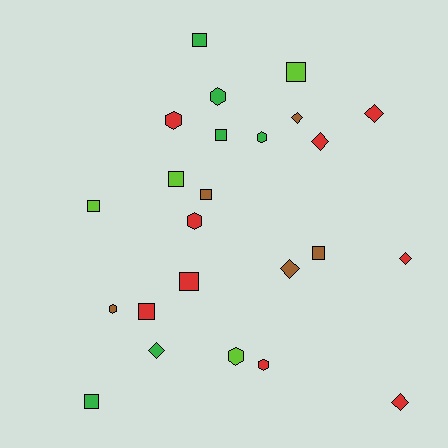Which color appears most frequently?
Red, with 9 objects.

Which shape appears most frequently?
Square, with 10 objects.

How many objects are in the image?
There are 24 objects.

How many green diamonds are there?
There is 1 green diamond.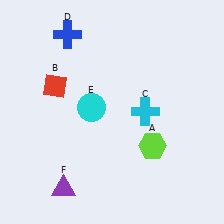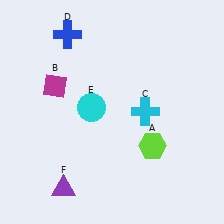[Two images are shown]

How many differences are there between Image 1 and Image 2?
There is 1 difference between the two images.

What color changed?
The diamond (B) changed from red in Image 1 to magenta in Image 2.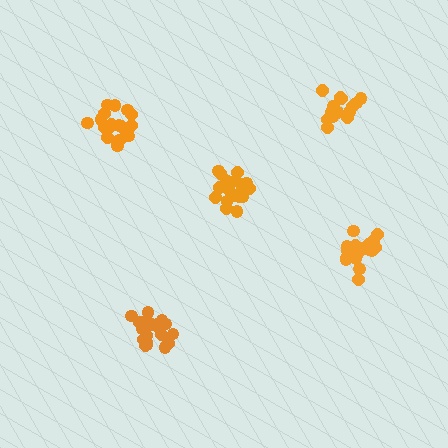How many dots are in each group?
Group 1: 19 dots, Group 2: 19 dots, Group 3: 18 dots, Group 4: 14 dots, Group 5: 19 dots (89 total).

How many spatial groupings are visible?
There are 5 spatial groupings.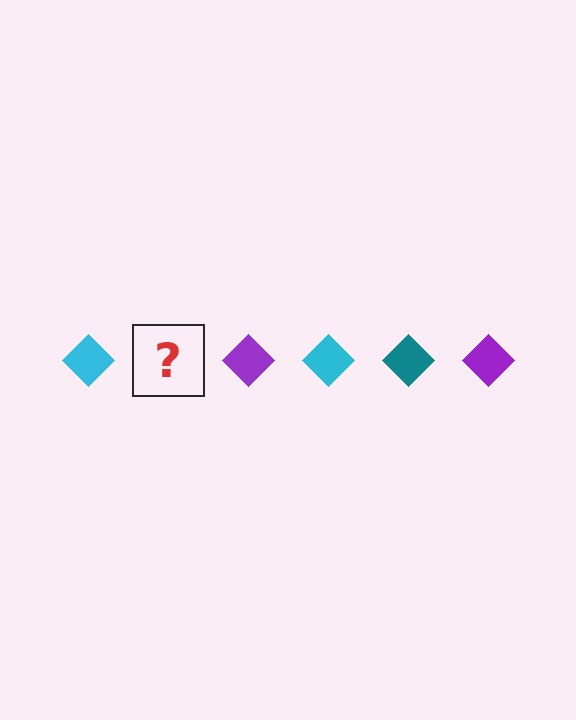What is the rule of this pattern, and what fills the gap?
The rule is that the pattern cycles through cyan, teal, purple diamonds. The gap should be filled with a teal diamond.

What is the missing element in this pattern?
The missing element is a teal diamond.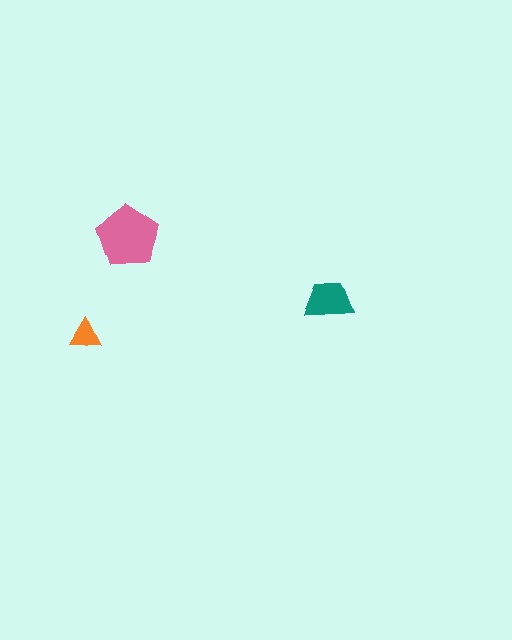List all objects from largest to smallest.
The pink pentagon, the teal trapezoid, the orange triangle.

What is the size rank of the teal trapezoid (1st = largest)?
2nd.